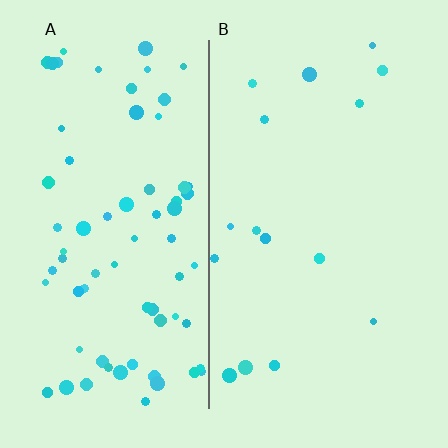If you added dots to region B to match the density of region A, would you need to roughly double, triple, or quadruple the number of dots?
Approximately quadruple.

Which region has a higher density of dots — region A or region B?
A (the left).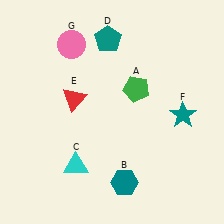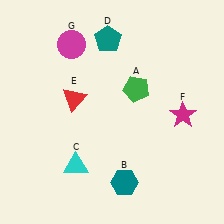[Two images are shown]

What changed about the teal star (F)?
In Image 1, F is teal. In Image 2, it changed to magenta.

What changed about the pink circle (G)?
In Image 1, G is pink. In Image 2, it changed to magenta.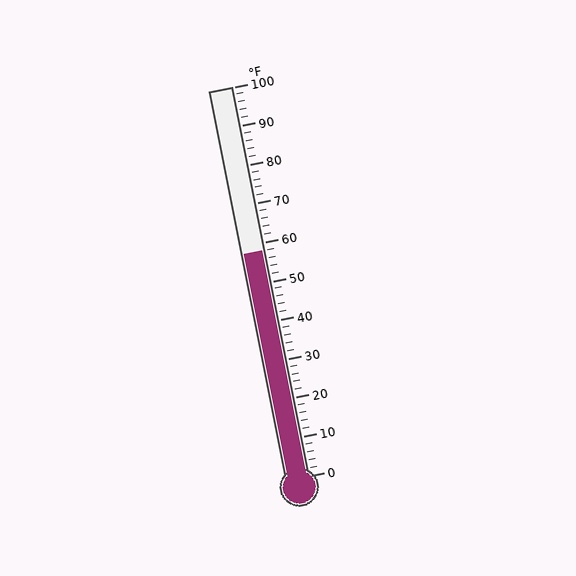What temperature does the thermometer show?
The thermometer shows approximately 58°F.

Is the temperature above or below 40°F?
The temperature is above 40°F.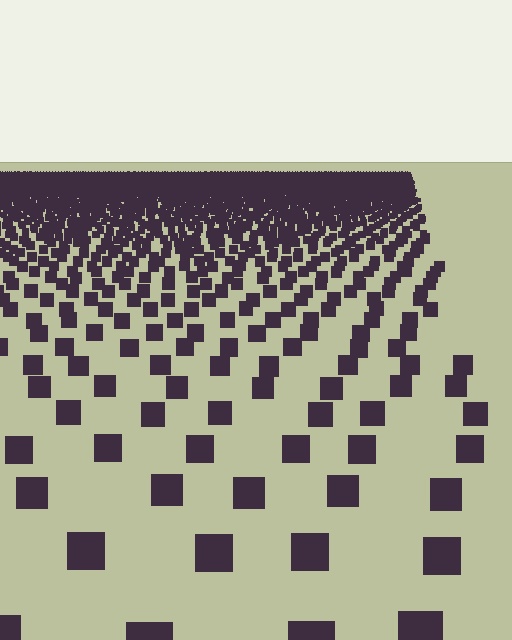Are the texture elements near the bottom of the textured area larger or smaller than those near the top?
Larger. Near the bottom, elements are closer to the viewer and appear at a bigger on-screen size.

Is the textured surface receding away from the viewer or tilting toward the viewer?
The surface is receding away from the viewer. Texture elements get smaller and denser toward the top.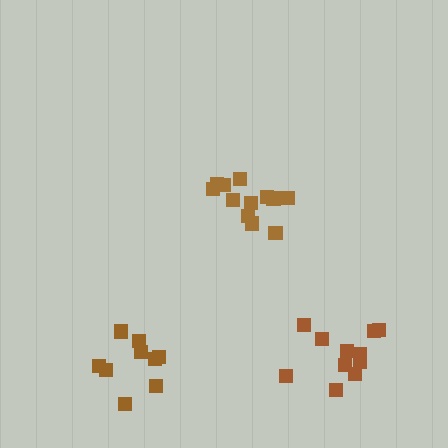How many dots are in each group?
Group 1: 12 dots, Group 2: 9 dots, Group 3: 11 dots (32 total).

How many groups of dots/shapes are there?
There are 3 groups.